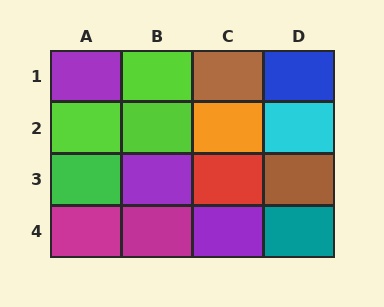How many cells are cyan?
1 cell is cyan.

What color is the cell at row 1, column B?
Lime.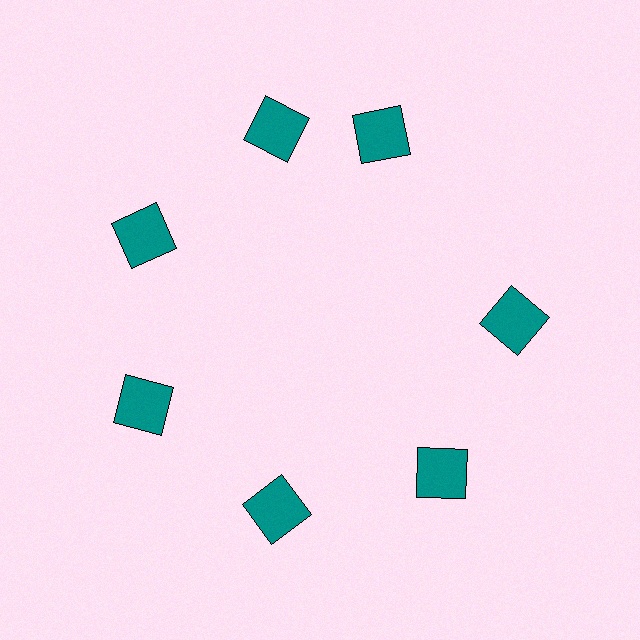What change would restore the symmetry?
The symmetry would be restored by rotating it back into even spacing with its neighbors so that all 7 squares sit at equal angles and equal distance from the center.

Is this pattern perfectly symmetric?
No. The 7 teal squares are arranged in a ring, but one element near the 1 o'clock position is rotated out of alignment along the ring, breaking the 7-fold rotational symmetry.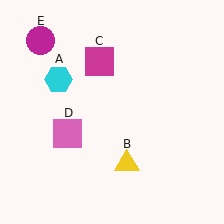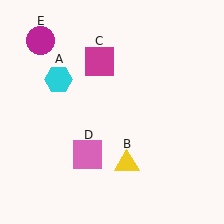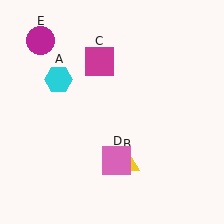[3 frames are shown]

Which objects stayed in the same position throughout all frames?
Cyan hexagon (object A) and yellow triangle (object B) and magenta square (object C) and magenta circle (object E) remained stationary.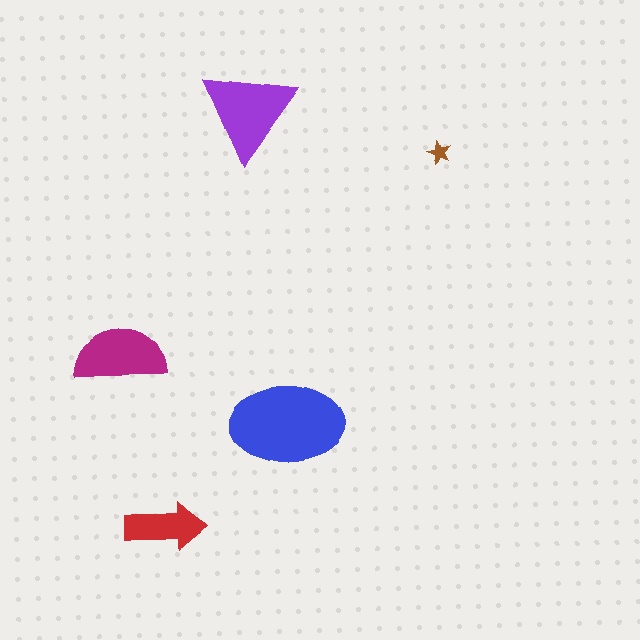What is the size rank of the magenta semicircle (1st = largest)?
3rd.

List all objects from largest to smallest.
The blue ellipse, the purple triangle, the magenta semicircle, the red arrow, the brown star.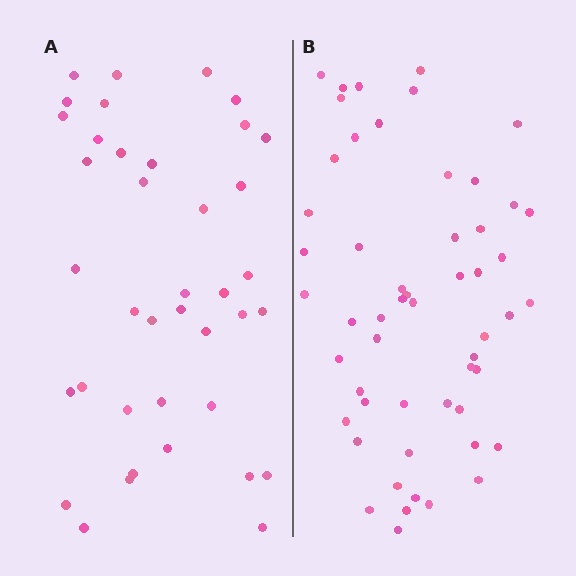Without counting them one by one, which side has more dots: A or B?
Region B (the right region) has more dots.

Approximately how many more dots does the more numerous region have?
Region B has approximately 15 more dots than region A.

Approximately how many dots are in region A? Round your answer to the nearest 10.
About 40 dots. (The exact count is 39, which rounds to 40.)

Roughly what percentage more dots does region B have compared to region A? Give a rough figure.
About 40% more.